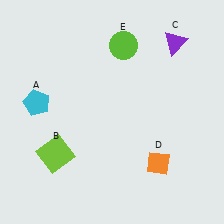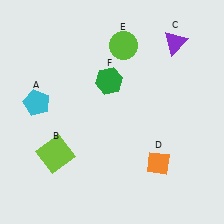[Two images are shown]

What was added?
A green hexagon (F) was added in Image 2.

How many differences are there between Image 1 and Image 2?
There is 1 difference between the two images.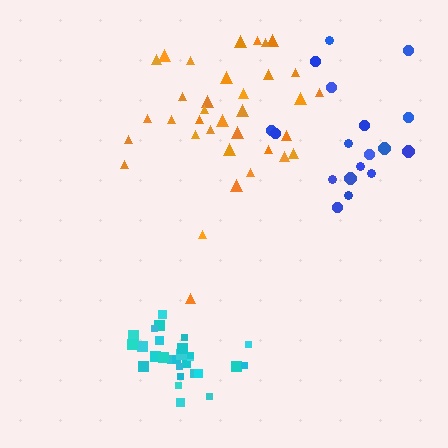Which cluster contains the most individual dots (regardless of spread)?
Orange (35).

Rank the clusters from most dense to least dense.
cyan, orange, blue.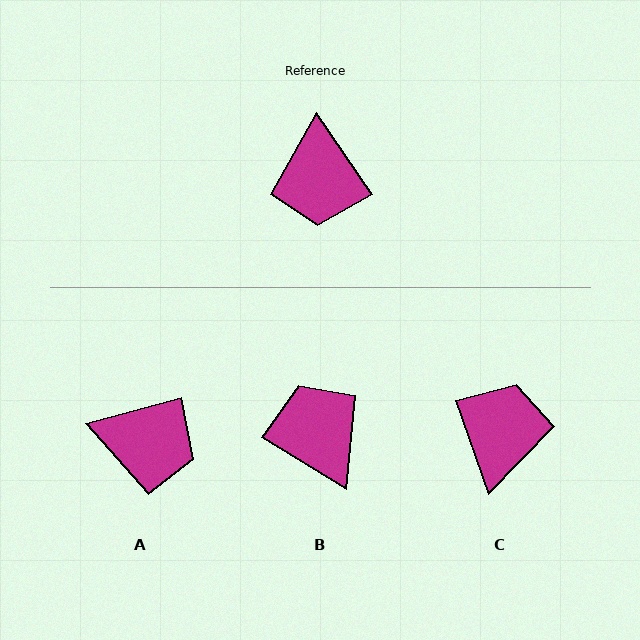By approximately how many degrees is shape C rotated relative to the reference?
Approximately 165 degrees counter-clockwise.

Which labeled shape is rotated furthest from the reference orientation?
C, about 165 degrees away.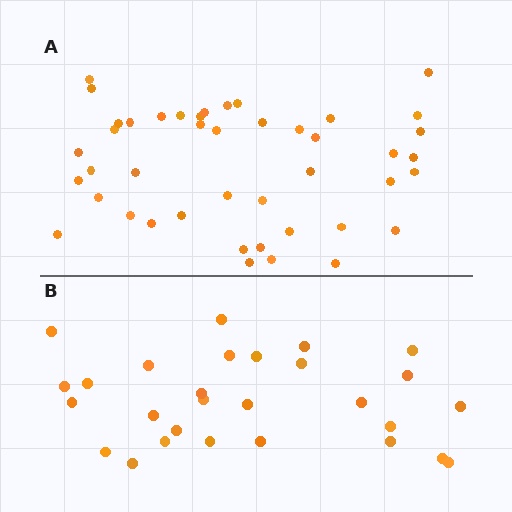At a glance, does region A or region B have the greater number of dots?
Region A (the top region) has more dots.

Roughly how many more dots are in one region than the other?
Region A has approximately 15 more dots than region B.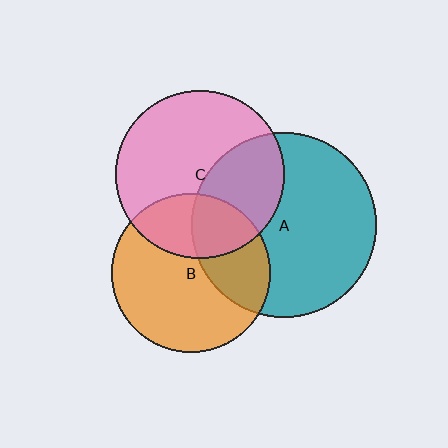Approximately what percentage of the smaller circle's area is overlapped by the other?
Approximately 35%.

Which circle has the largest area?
Circle A (teal).